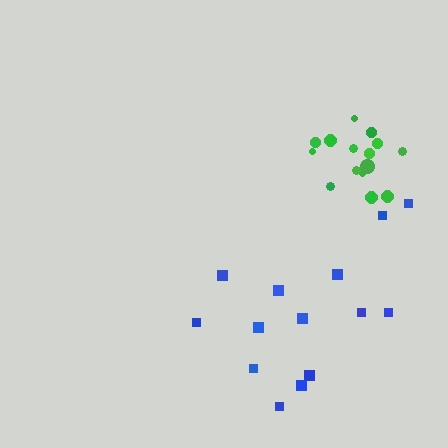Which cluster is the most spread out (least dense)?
Blue.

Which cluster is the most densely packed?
Green.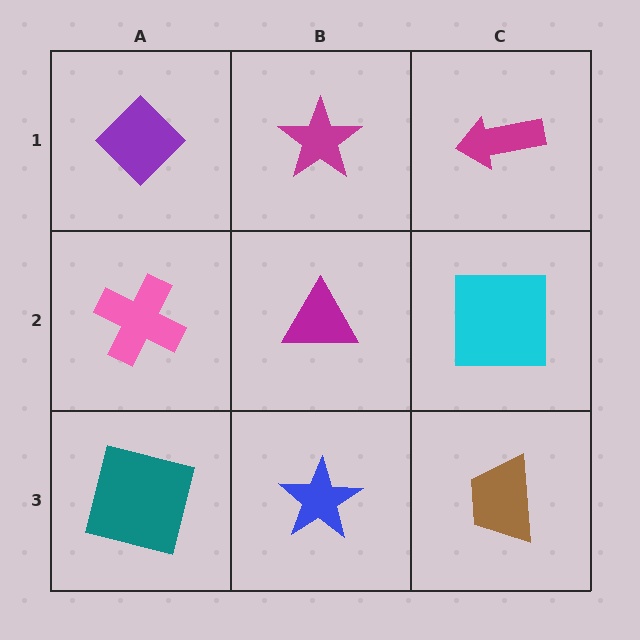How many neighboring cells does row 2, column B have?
4.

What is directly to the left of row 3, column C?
A blue star.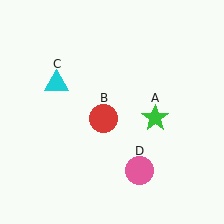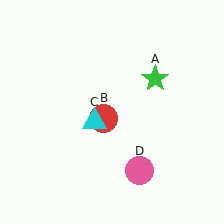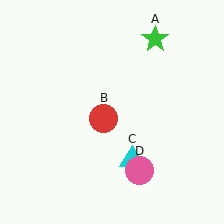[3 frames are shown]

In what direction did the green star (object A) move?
The green star (object A) moved up.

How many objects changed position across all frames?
2 objects changed position: green star (object A), cyan triangle (object C).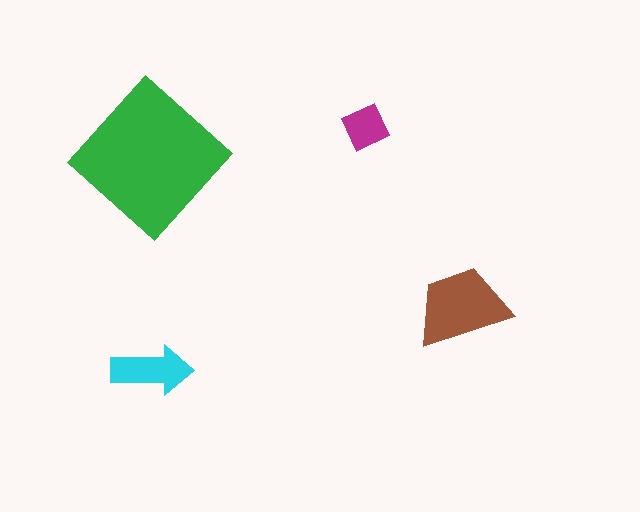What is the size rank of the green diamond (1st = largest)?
1st.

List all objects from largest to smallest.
The green diamond, the brown trapezoid, the cyan arrow, the magenta diamond.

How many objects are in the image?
There are 4 objects in the image.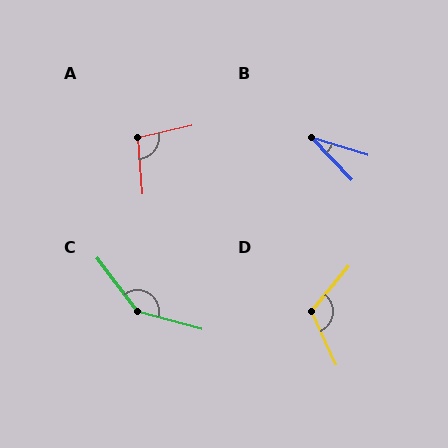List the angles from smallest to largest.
B (29°), A (99°), D (115°), C (142°).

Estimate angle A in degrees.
Approximately 99 degrees.